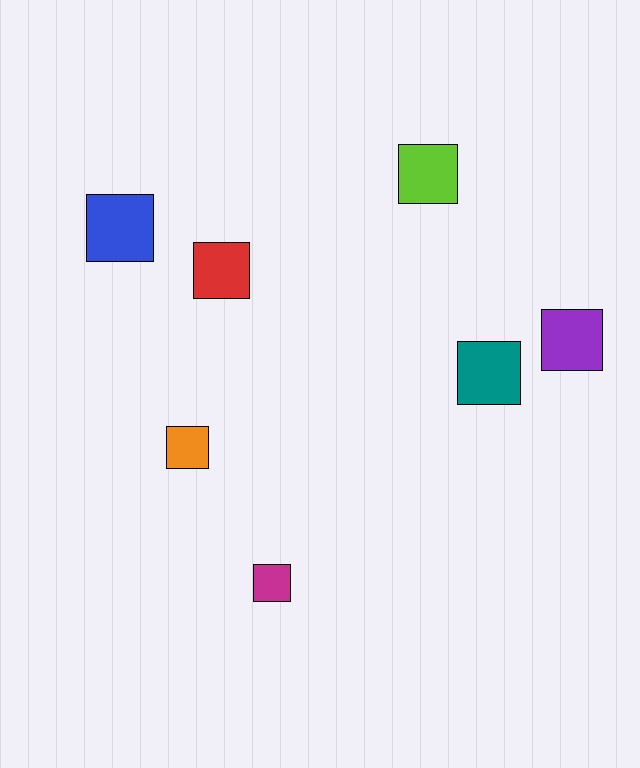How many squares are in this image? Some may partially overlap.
There are 7 squares.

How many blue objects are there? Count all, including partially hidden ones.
There is 1 blue object.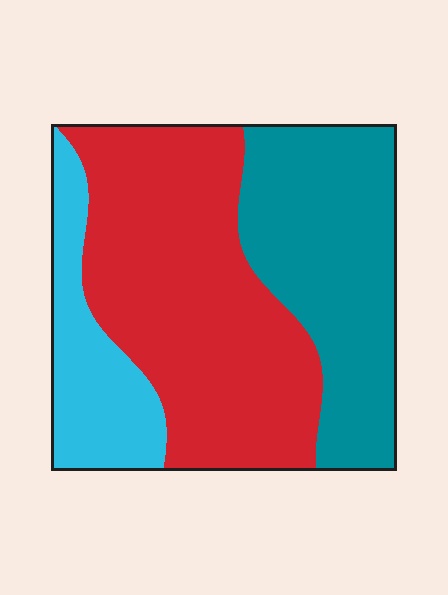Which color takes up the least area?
Cyan, at roughly 15%.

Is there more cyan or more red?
Red.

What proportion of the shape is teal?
Teal takes up about one third (1/3) of the shape.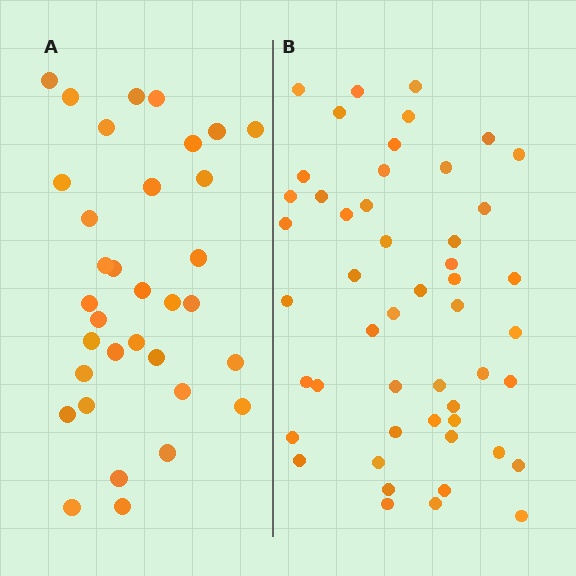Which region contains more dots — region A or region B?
Region B (the right region) has more dots.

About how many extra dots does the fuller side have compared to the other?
Region B has approximately 15 more dots than region A.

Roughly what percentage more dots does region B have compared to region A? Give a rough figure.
About 45% more.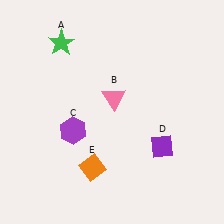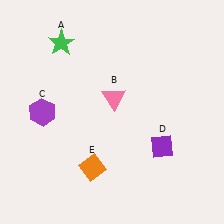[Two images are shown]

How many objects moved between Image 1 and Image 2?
1 object moved between the two images.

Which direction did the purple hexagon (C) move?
The purple hexagon (C) moved left.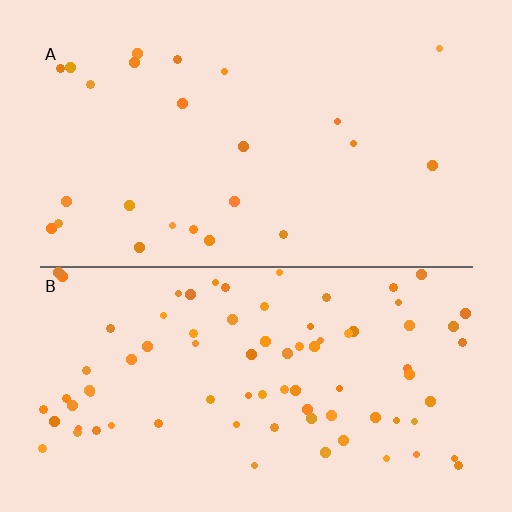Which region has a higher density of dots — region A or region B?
B (the bottom).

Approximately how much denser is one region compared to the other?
Approximately 3.3× — region B over region A.